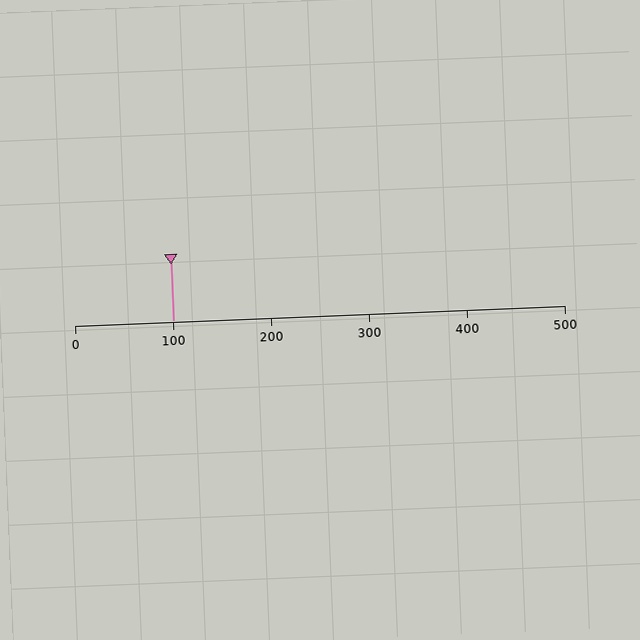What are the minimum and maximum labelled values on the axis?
The axis runs from 0 to 500.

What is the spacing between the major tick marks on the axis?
The major ticks are spaced 100 apart.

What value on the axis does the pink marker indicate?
The marker indicates approximately 100.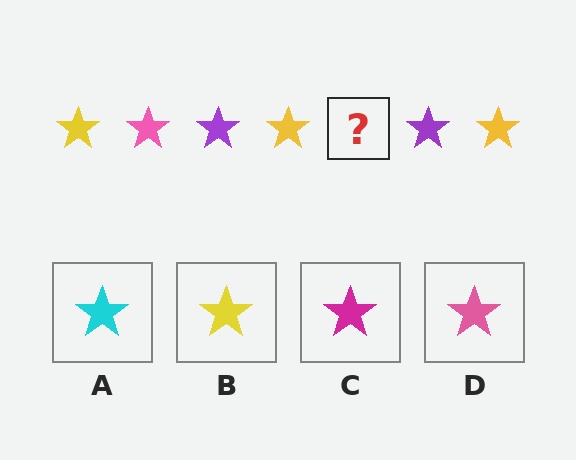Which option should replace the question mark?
Option D.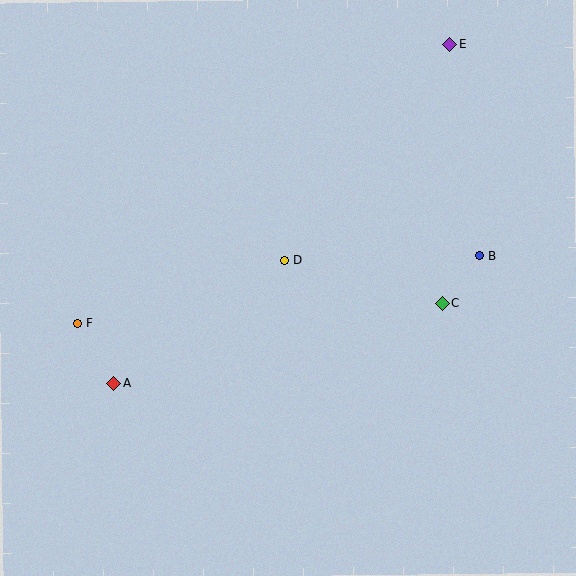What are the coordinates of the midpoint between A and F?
The midpoint between A and F is at (96, 353).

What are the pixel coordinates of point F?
Point F is at (78, 323).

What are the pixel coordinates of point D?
Point D is at (284, 260).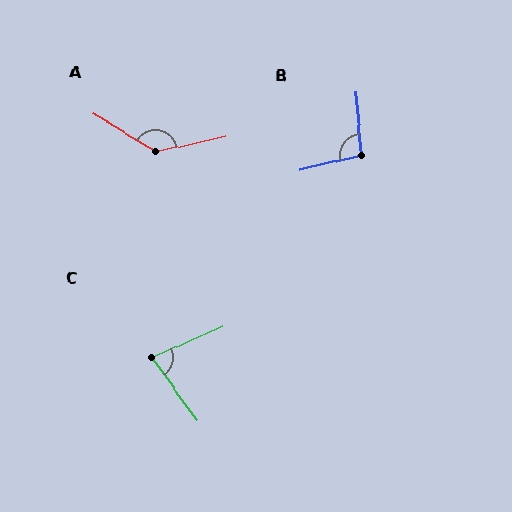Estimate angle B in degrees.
Approximately 98 degrees.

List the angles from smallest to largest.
C (78°), B (98°), A (137°).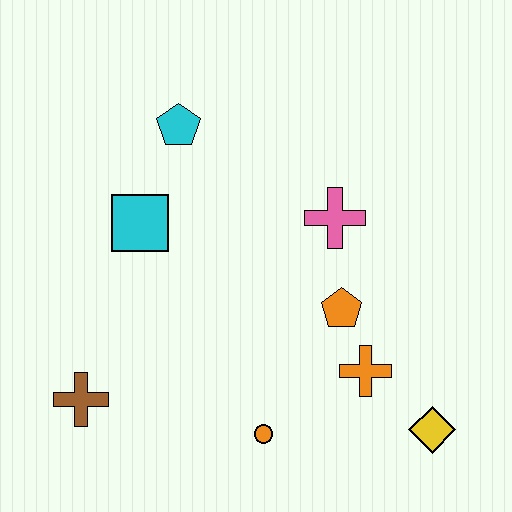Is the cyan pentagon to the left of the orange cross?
Yes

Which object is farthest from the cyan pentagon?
The yellow diamond is farthest from the cyan pentagon.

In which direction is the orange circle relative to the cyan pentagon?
The orange circle is below the cyan pentagon.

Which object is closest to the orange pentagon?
The orange cross is closest to the orange pentagon.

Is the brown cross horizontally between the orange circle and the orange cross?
No